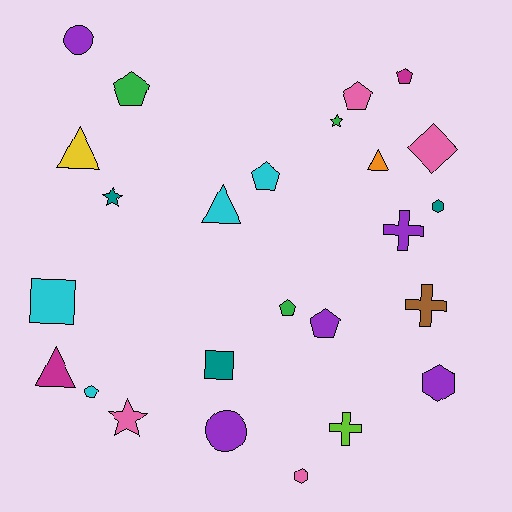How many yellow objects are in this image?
There is 1 yellow object.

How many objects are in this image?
There are 25 objects.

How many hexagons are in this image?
There are 3 hexagons.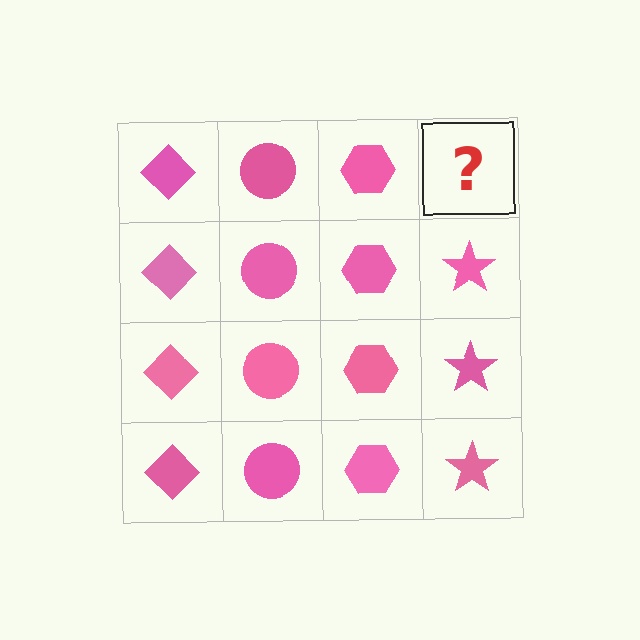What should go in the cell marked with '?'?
The missing cell should contain a pink star.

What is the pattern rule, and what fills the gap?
The rule is that each column has a consistent shape. The gap should be filled with a pink star.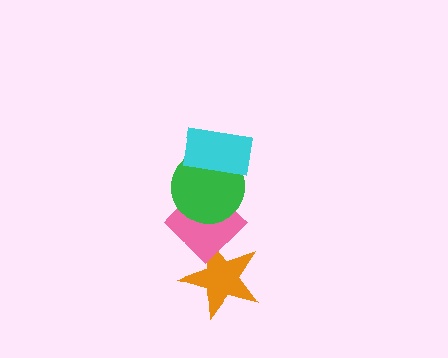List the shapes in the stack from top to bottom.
From top to bottom: the cyan rectangle, the green circle, the pink diamond, the orange star.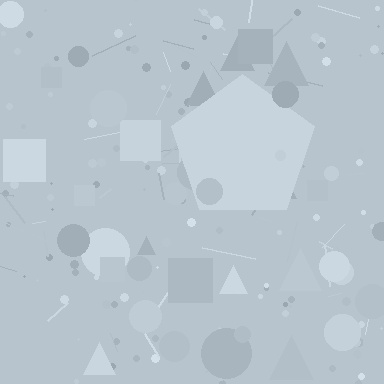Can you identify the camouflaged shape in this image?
The camouflaged shape is a pentagon.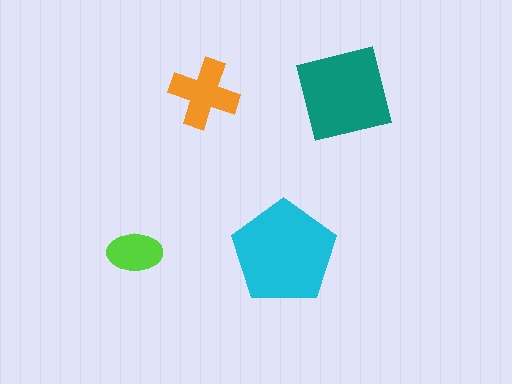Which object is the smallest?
The lime ellipse.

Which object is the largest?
The cyan pentagon.